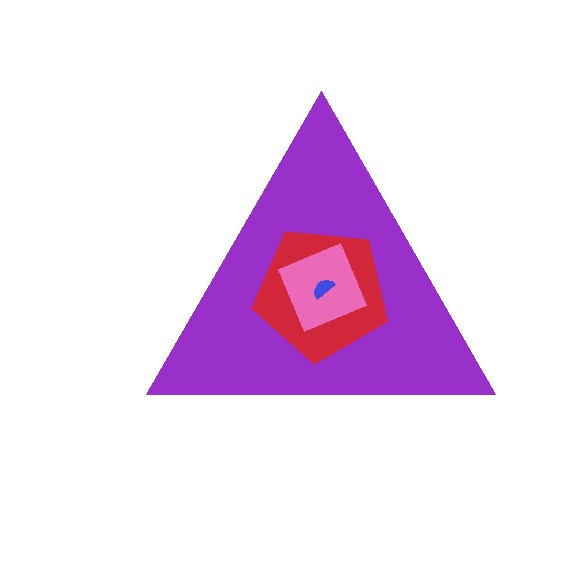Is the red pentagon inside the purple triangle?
Yes.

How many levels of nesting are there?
4.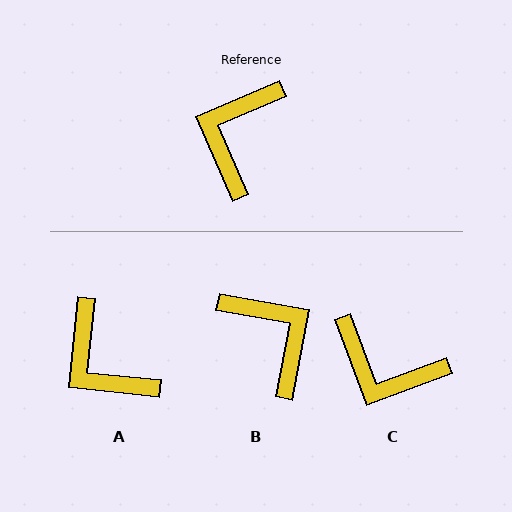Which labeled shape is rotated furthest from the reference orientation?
B, about 124 degrees away.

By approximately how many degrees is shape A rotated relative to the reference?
Approximately 60 degrees counter-clockwise.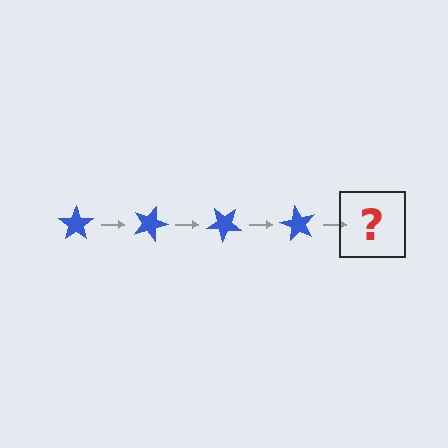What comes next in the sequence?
The next element should be a blue star rotated 80 degrees.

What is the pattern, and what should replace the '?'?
The pattern is that the star rotates 20 degrees each step. The '?' should be a blue star rotated 80 degrees.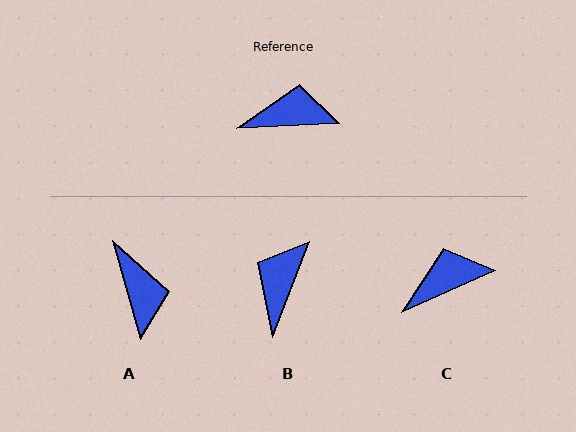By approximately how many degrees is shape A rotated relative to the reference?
Approximately 77 degrees clockwise.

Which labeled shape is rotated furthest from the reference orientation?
A, about 77 degrees away.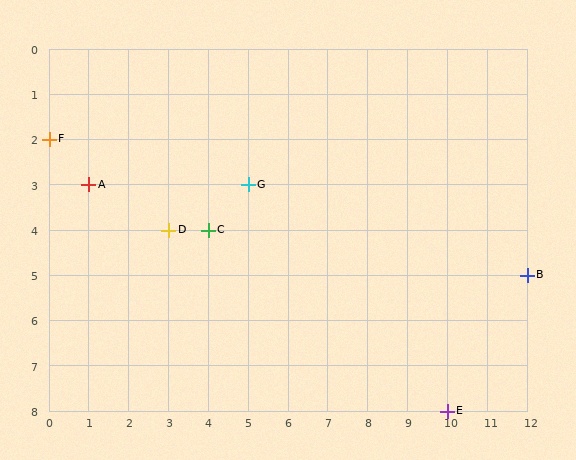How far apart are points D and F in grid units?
Points D and F are 3 columns and 2 rows apart (about 3.6 grid units diagonally).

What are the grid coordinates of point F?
Point F is at grid coordinates (0, 2).